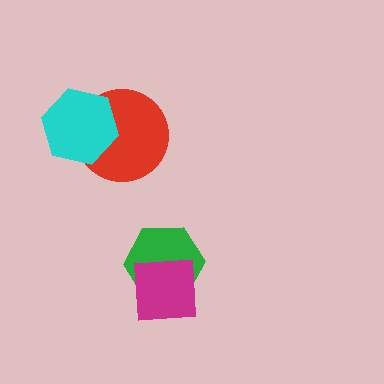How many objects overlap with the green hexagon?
1 object overlaps with the green hexagon.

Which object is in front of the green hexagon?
The magenta square is in front of the green hexagon.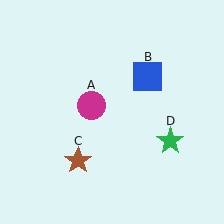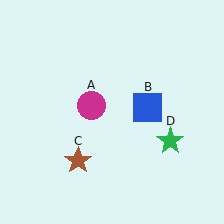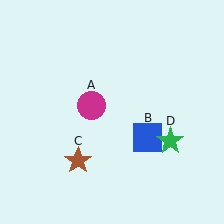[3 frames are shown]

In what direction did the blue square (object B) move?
The blue square (object B) moved down.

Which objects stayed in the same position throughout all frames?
Magenta circle (object A) and brown star (object C) and green star (object D) remained stationary.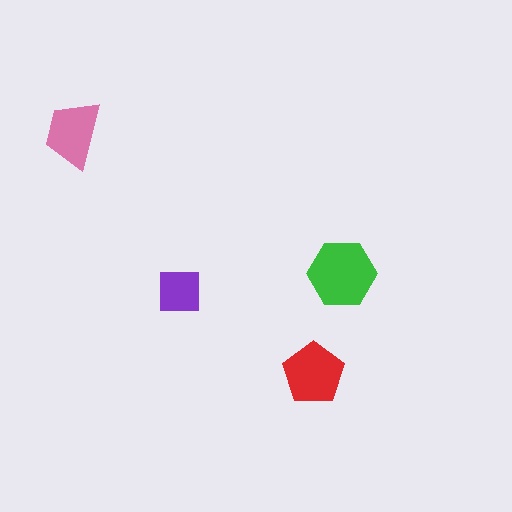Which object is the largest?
The green hexagon.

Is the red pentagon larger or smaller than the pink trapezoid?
Larger.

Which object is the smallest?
The purple square.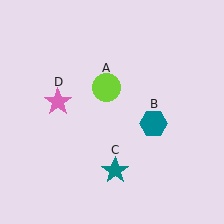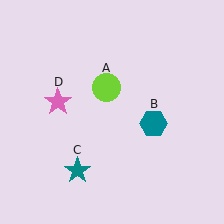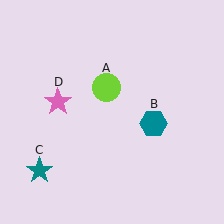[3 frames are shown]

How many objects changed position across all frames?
1 object changed position: teal star (object C).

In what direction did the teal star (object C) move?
The teal star (object C) moved left.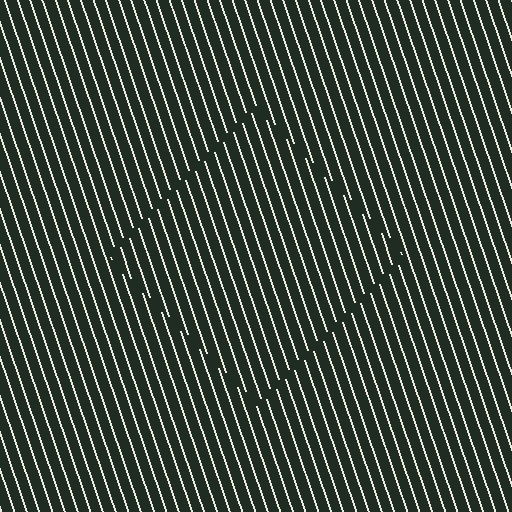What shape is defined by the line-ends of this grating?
An illusory square. The interior of the shape contains the same grating, shifted by half a period — the contour is defined by the phase discontinuity where line-ends from the inner and outer gratings abut.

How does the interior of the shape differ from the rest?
The interior of the shape contains the same grating, shifted by half a period — the contour is defined by the phase discontinuity where line-ends from the inner and outer gratings abut.